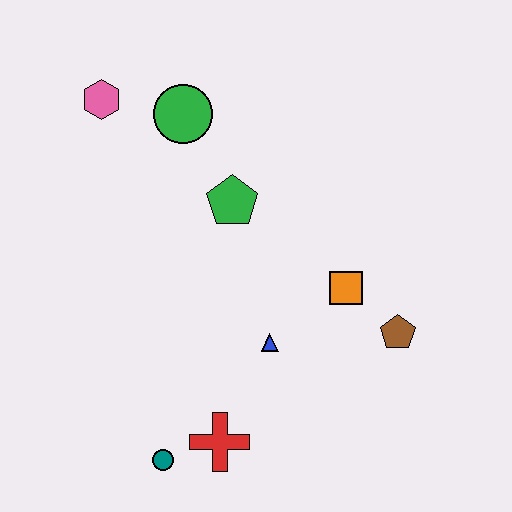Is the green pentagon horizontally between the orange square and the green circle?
Yes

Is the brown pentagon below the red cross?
No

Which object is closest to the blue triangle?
The orange square is closest to the blue triangle.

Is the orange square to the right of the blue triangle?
Yes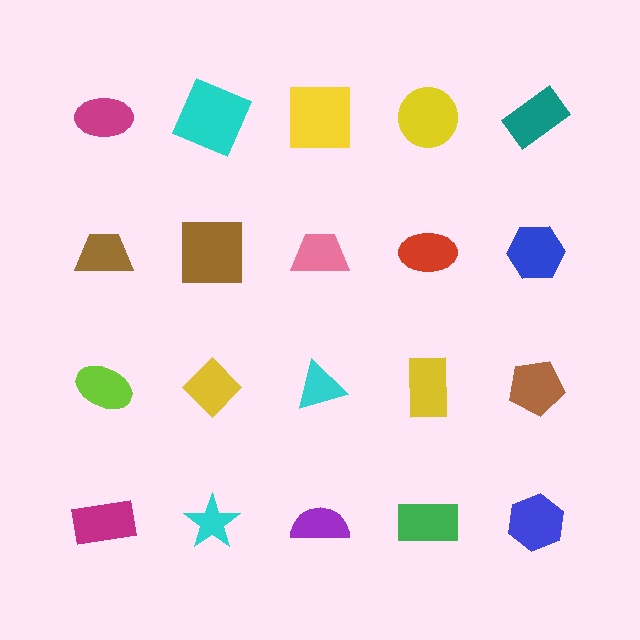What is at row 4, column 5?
A blue hexagon.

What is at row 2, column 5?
A blue hexagon.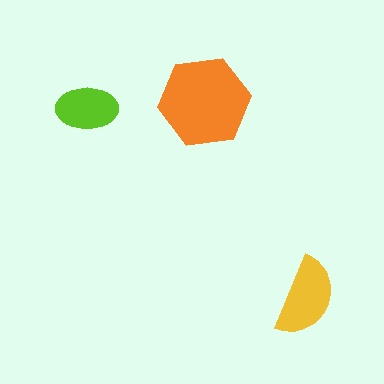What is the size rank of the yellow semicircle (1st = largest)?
2nd.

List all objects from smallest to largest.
The lime ellipse, the yellow semicircle, the orange hexagon.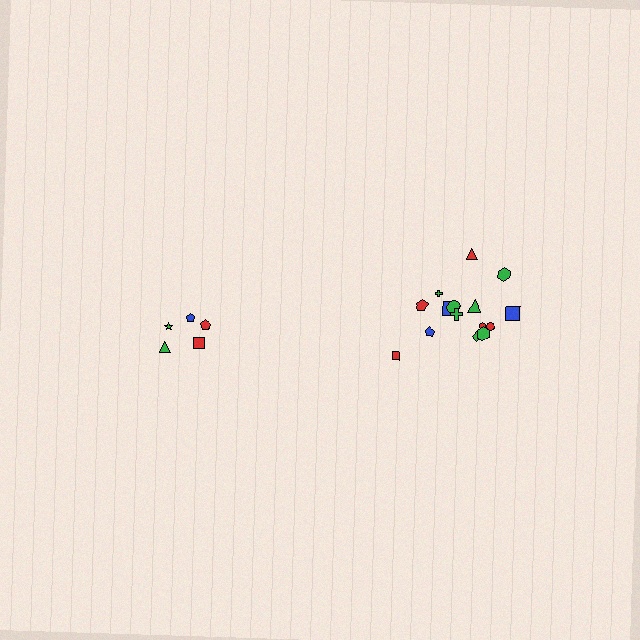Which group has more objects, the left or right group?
The right group.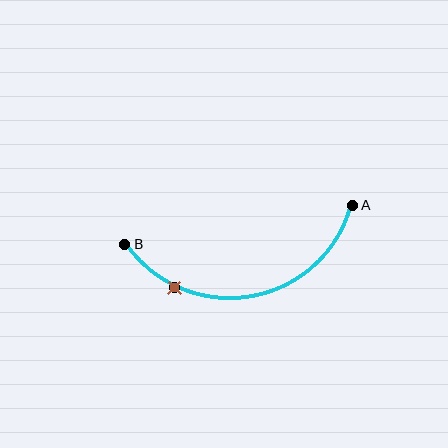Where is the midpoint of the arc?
The arc midpoint is the point on the curve farthest from the straight line joining A and B. It sits below that line.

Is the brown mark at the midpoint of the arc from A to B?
No. The brown mark lies on the arc but is closer to endpoint B. The arc midpoint would be at the point on the curve equidistant along the arc from both A and B.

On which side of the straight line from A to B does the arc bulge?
The arc bulges below the straight line connecting A and B.